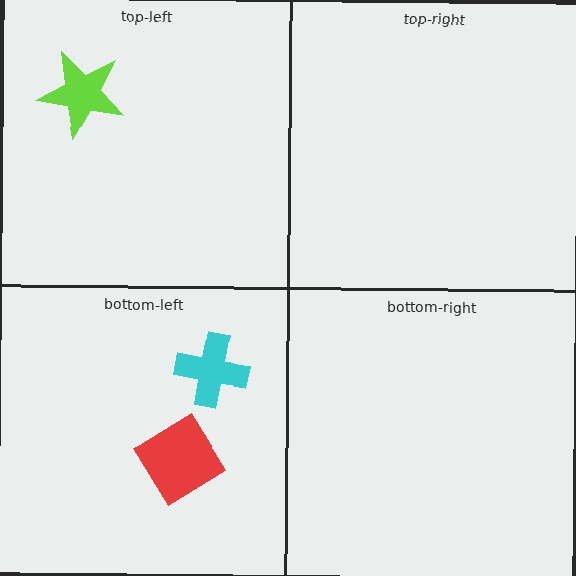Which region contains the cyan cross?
The bottom-left region.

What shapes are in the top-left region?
The lime star.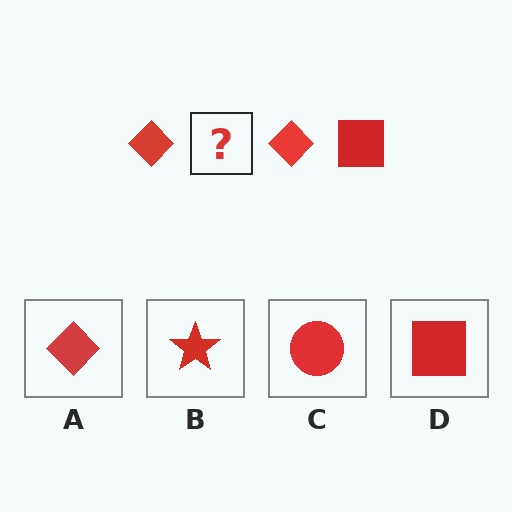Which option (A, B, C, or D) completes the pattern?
D.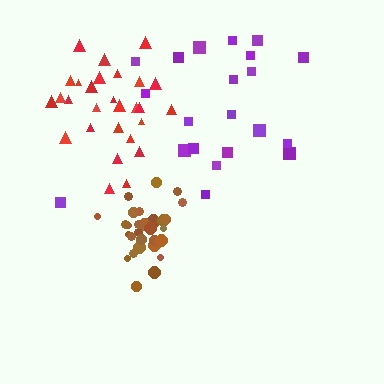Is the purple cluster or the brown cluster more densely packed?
Brown.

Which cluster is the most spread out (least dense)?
Purple.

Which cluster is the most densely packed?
Brown.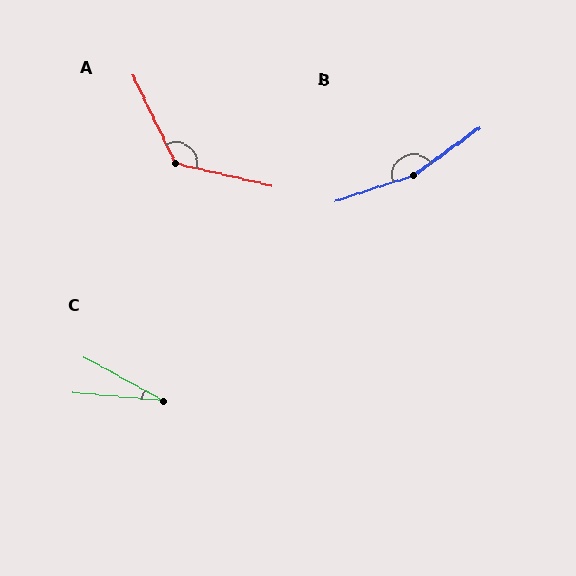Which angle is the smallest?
C, at approximately 24 degrees.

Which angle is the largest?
B, at approximately 163 degrees.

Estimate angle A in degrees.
Approximately 129 degrees.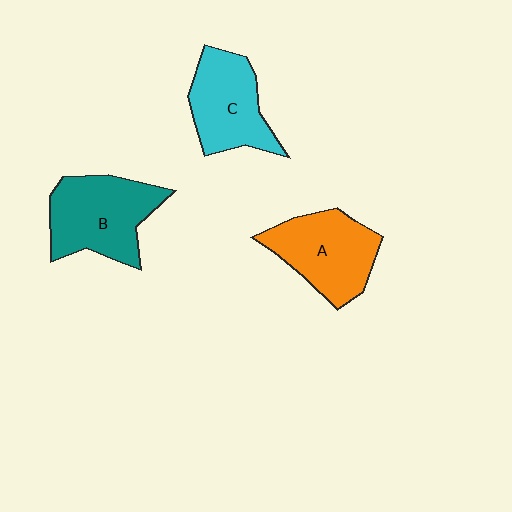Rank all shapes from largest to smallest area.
From largest to smallest: B (teal), A (orange), C (cyan).